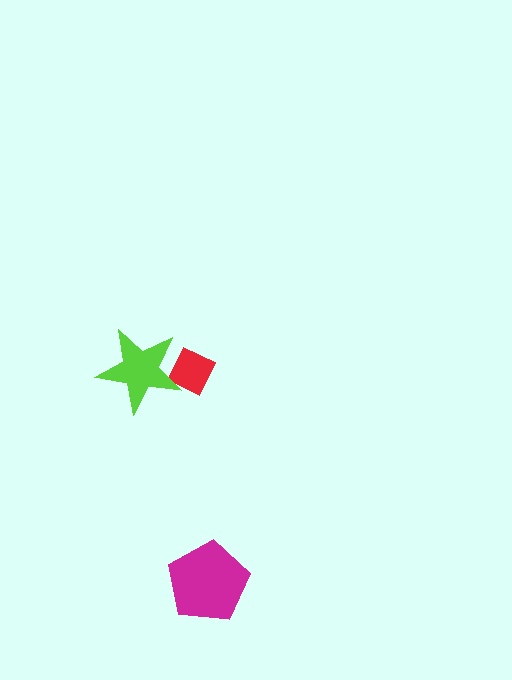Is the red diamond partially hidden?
Yes, it is partially covered by another shape.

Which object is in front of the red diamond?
The lime star is in front of the red diamond.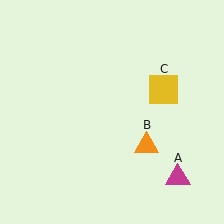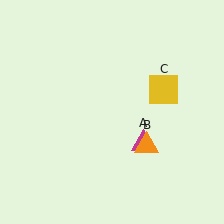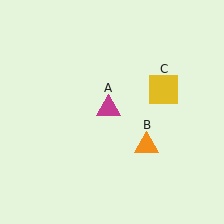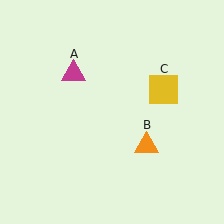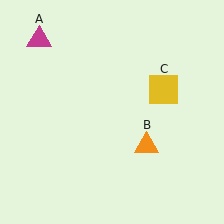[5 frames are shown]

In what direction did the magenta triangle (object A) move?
The magenta triangle (object A) moved up and to the left.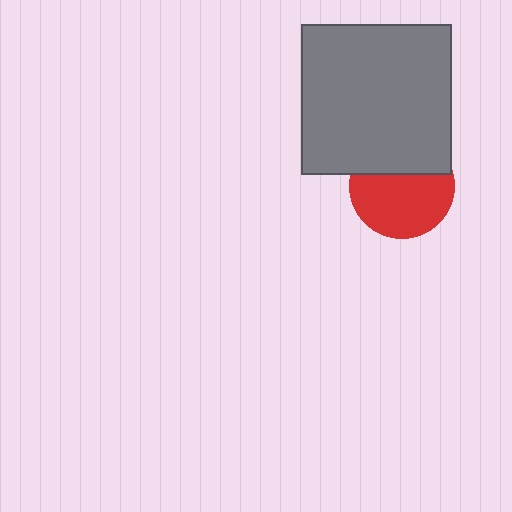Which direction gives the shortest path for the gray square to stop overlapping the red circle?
Moving up gives the shortest separation.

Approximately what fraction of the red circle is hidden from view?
Roughly 37% of the red circle is hidden behind the gray square.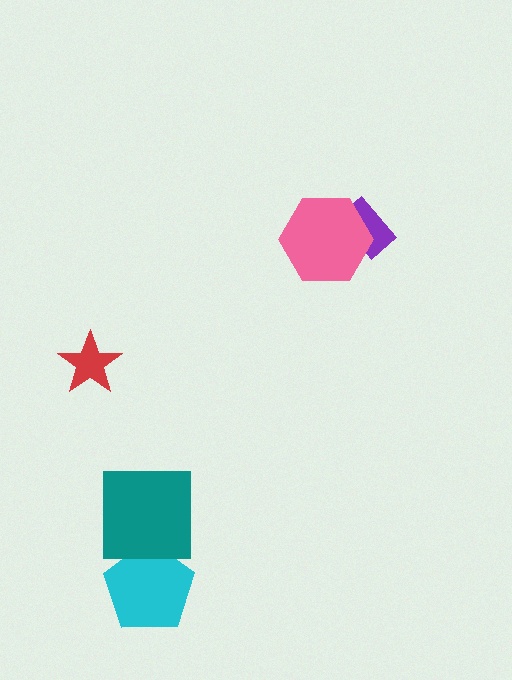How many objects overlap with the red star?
0 objects overlap with the red star.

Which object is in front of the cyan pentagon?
The teal square is in front of the cyan pentagon.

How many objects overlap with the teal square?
1 object overlaps with the teal square.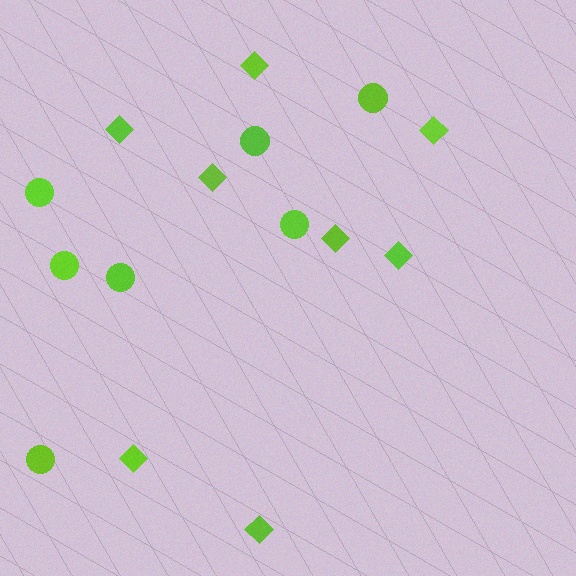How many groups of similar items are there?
There are 2 groups: one group of circles (7) and one group of diamonds (8).